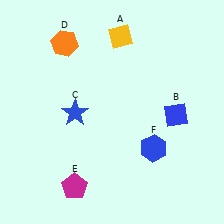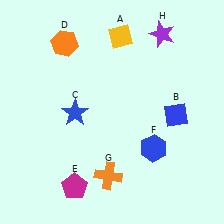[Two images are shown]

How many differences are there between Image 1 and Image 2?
There are 2 differences between the two images.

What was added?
An orange cross (G), a purple star (H) were added in Image 2.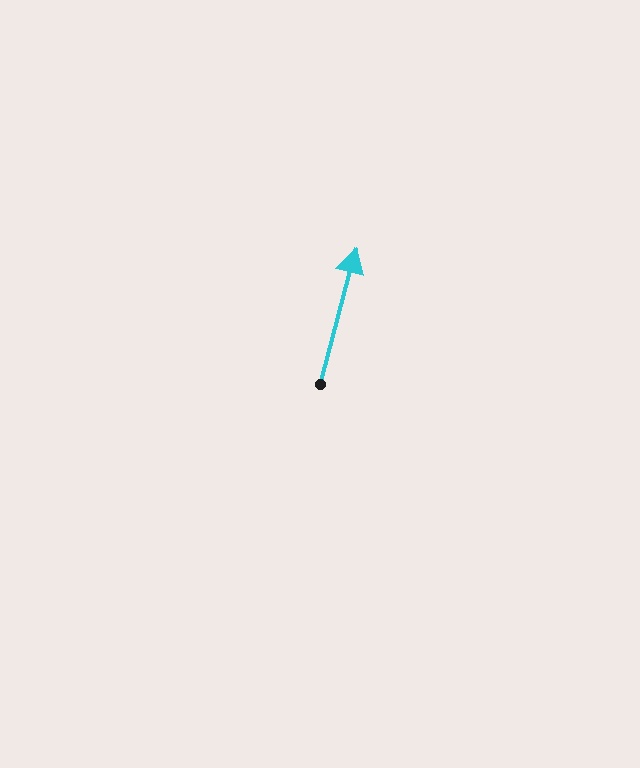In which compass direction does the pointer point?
North.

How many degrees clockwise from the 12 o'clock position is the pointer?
Approximately 15 degrees.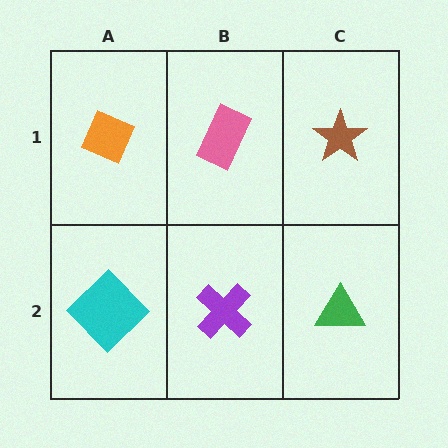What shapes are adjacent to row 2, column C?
A brown star (row 1, column C), a purple cross (row 2, column B).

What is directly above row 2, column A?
An orange diamond.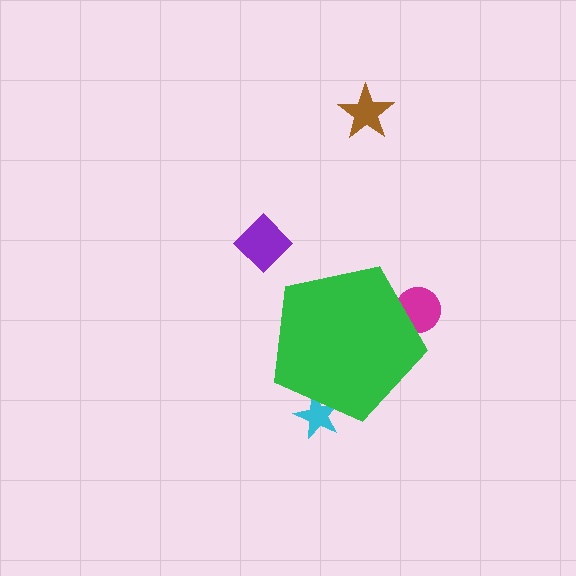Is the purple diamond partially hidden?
No, the purple diamond is fully visible.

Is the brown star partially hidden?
No, the brown star is fully visible.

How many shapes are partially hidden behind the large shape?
2 shapes are partially hidden.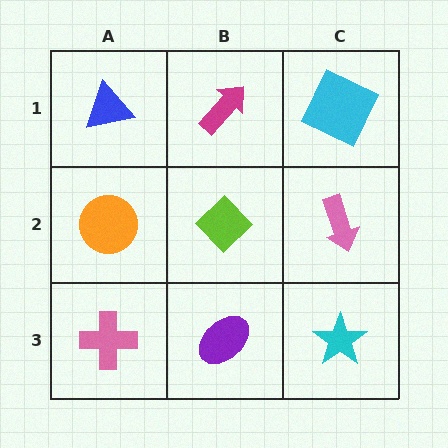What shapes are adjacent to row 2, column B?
A magenta arrow (row 1, column B), a purple ellipse (row 3, column B), an orange circle (row 2, column A), a pink arrow (row 2, column C).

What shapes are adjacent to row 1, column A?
An orange circle (row 2, column A), a magenta arrow (row 1, column B).